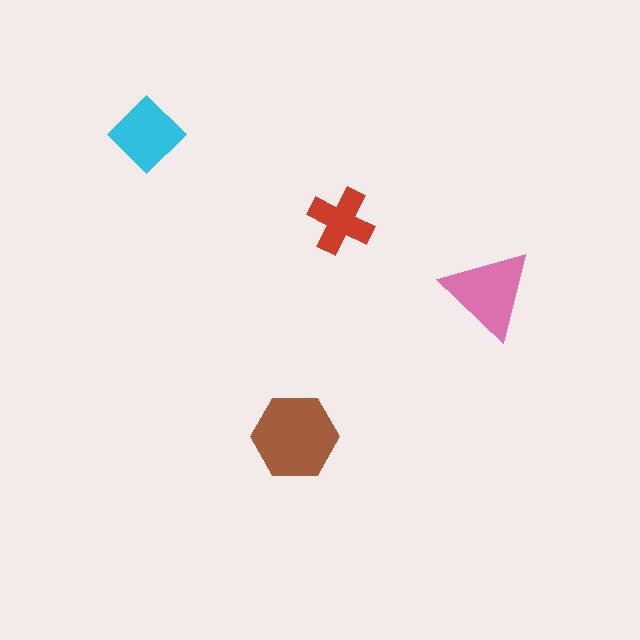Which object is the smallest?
The red cross.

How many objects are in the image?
There are 4 objects in the image.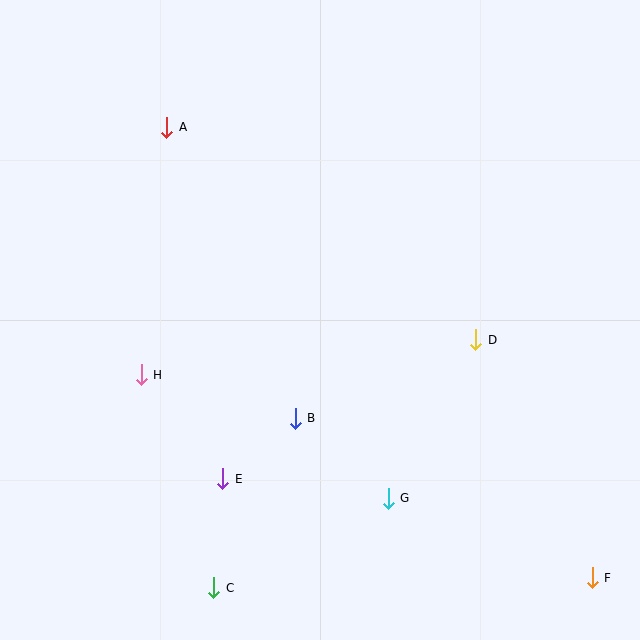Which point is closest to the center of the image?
Point B at (295, 418) is closest to the center.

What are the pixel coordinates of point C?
Point C is at (214, 588).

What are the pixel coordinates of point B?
Point B is at (295, 418).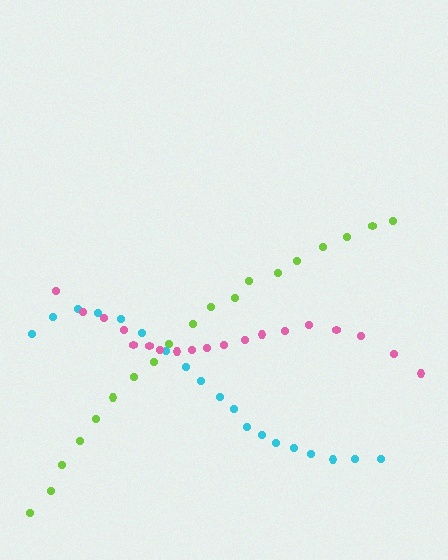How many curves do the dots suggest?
There are 3 distinct paths.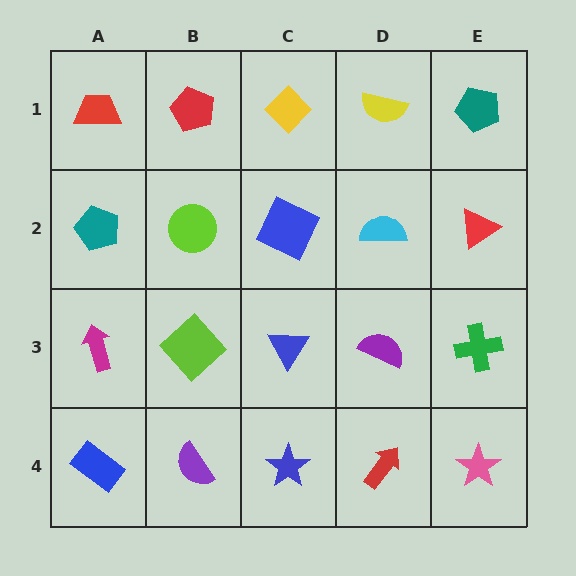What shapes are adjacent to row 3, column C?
A blue square (row 2, column C), a blue star (row 4, column C), a lime diamond (row 3, column B), a purple semicircle (row 3, column D).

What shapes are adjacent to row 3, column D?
A cyan semicircle (row 2, column D), a red arrow (row 4, column D), a blue triangle (row 3, column C), a green cross (row 3, column E).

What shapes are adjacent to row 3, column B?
A lime circle (row 2, column B), a purple semicircle (row 4, column B), a magenta arrow (row 3, column A), a blue triangle (row 3, column C).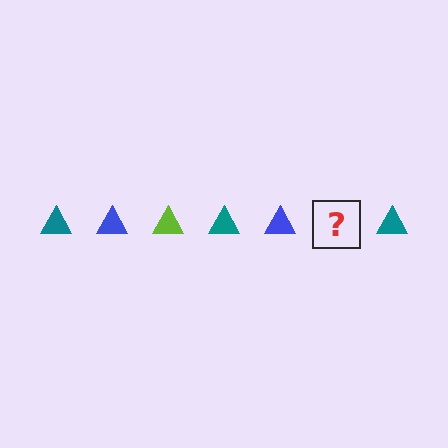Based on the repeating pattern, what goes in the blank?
The blank should be a lime triangle.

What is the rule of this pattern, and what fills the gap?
The rule is that the pattern cycles through teal, blue, lime triangles. The gap should be filled with a lime triangle.